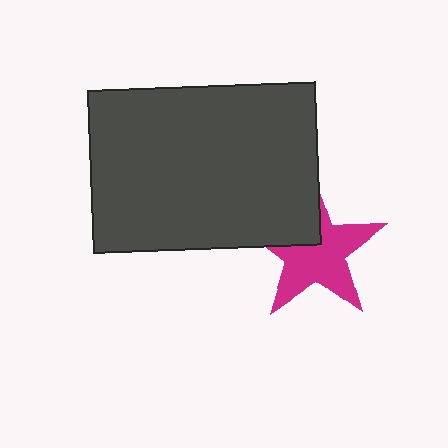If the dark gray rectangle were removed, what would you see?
You would see the complete magenta star.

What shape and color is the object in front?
The object in front is a dark gray rectangle.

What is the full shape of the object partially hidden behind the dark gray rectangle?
The partially hidden object is a magenta star.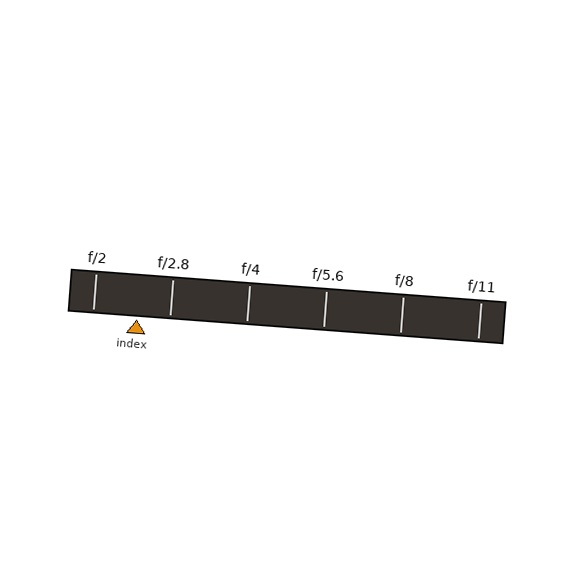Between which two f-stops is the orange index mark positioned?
The index mark is between f/2 and f/2.8.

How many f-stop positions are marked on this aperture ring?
There are 6 f-stop positions marked.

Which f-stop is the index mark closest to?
The index mark is closest to f/2.8.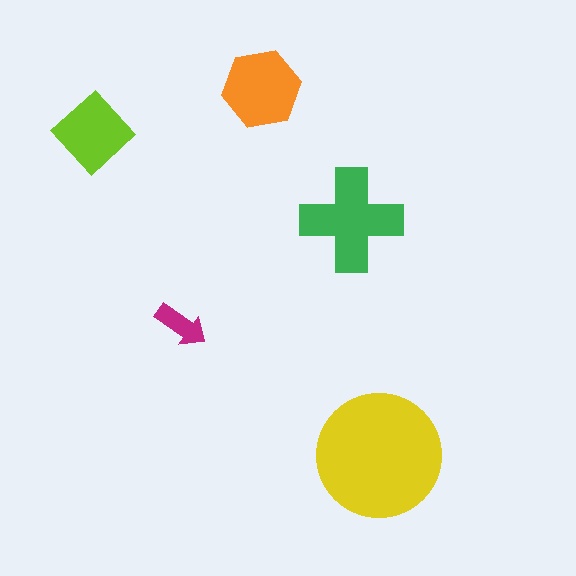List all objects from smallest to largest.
The magenta arrow, the lime diamond, the orange hexagon, the green cross, the yellow circle.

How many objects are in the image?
There are 5 objects in the image.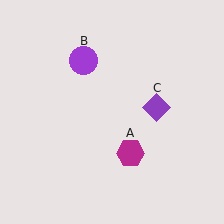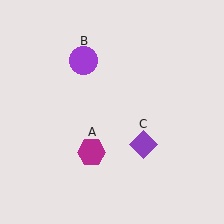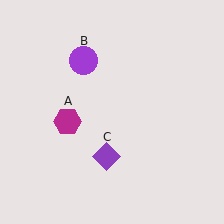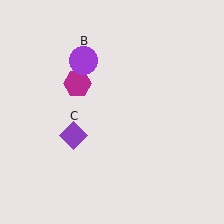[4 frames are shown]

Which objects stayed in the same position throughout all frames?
Purple circle (object B) remained stationary.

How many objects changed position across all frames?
2 objects changed position: magenta hexagon (object A), purple diamond (object C).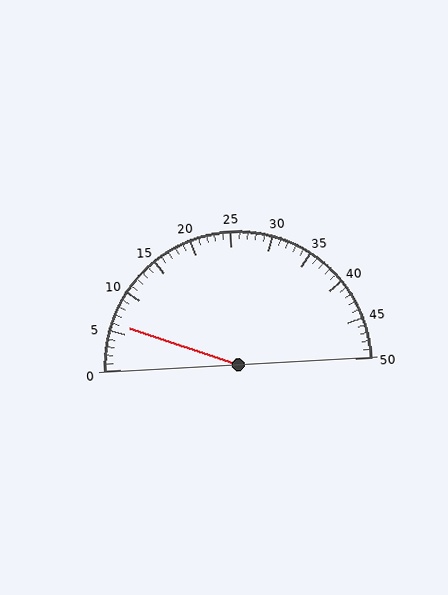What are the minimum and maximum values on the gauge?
The gauge ranges from 0 to 50.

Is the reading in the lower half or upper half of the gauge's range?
The reading is in the lower half of the range (0 to 50).